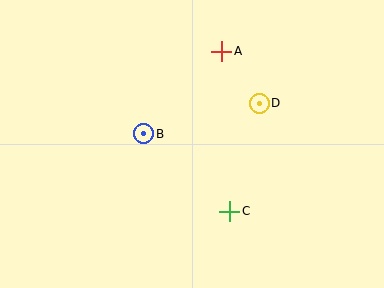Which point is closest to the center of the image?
Point B at (144, 134) is closest to the center.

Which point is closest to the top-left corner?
Point B is closest to the top-left corner.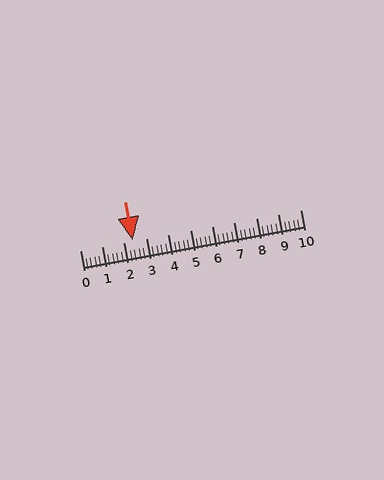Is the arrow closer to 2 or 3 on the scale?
The arrow is closer to 2.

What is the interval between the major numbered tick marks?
The major tick marks are spaced 1 units apart.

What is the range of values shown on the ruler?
The ruler shows values from 0 to 10.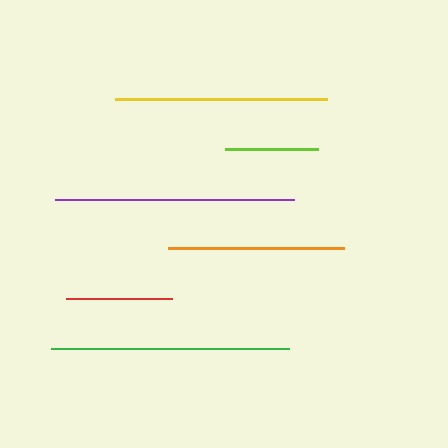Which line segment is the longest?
The purple line is the longest at approximately 239 pixels.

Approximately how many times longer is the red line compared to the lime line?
The red line is approximately 1.1 times the length of the lime line.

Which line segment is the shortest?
The lime line is the shortest at approximately 93 pixels.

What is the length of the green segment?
The green segment is approximately 238 pixels long.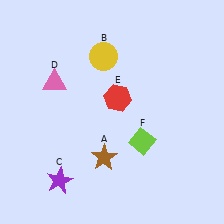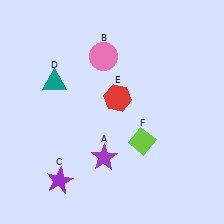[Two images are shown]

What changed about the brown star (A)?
In Image 1, A is brown. In Image 2, it changed to purple.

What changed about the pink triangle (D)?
In Image 1, D is pink. In Image 2, it changed to teal.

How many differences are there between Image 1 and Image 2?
There are 3 differences between the two images.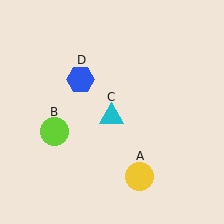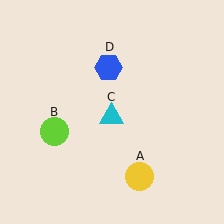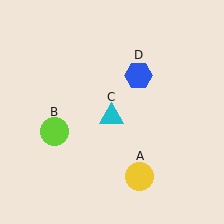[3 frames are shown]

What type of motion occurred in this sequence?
The blue hexagon (object D) rotated clockwise around the center of the scene.